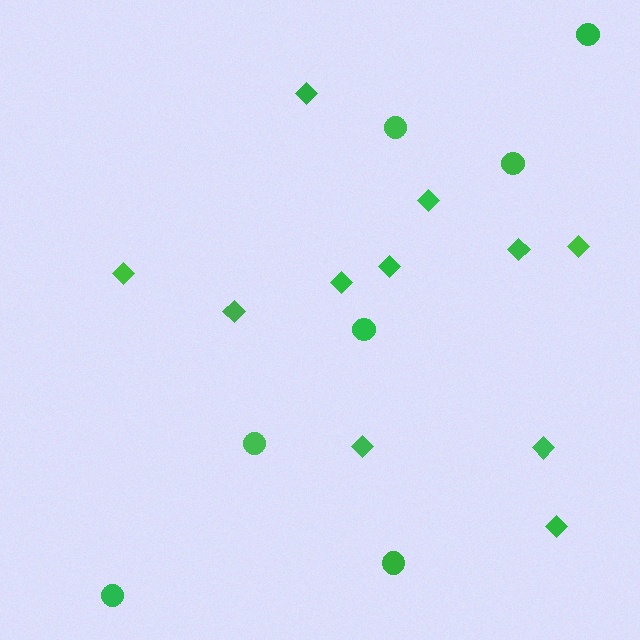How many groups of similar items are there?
There are 2 groups: one group of diamonds (11) and one group of circles (7).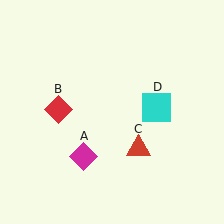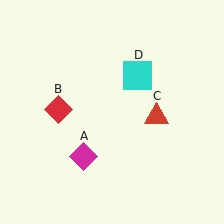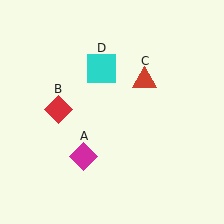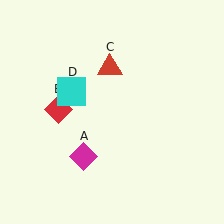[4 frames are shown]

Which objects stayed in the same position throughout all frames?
Magenta diamond (object A) and red diamond (object B) remained stationary.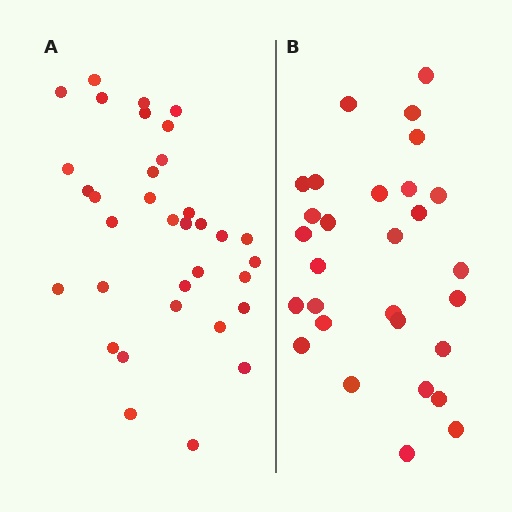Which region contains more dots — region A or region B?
Region A (the left region) has more dots.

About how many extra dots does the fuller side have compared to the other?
Region A has about 5 more dots than region B.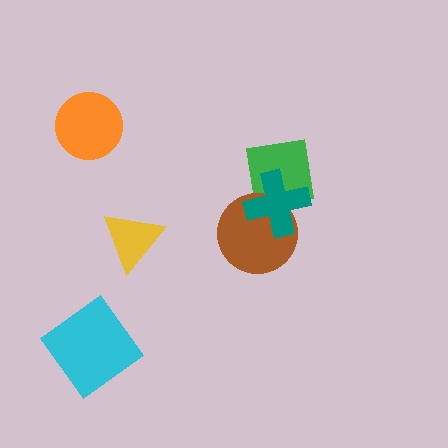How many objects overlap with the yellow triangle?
0 objects overlap with the yellow triangle.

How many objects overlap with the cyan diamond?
0 objects overlap with the cyan diamond.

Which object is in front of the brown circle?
The teal cross is in front of the brown circle.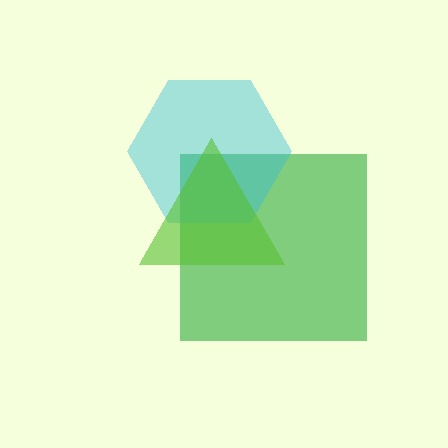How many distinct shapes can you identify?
There are 3 distinct shapes: a green square, a cyan hexagon, a lime triangle.